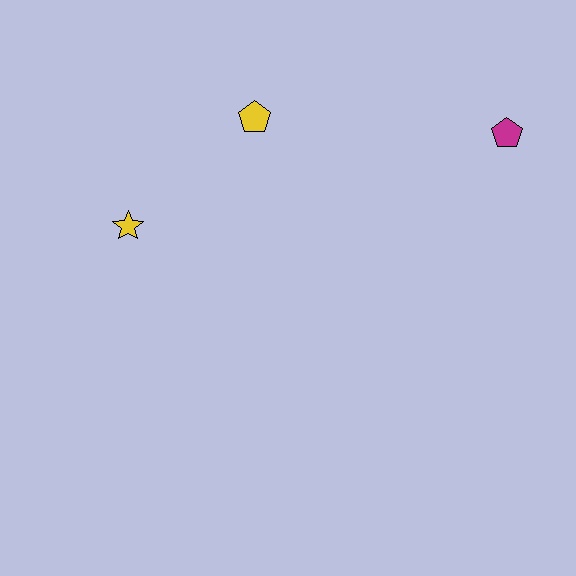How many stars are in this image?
There is 1 star.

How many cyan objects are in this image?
There are no cyan objects.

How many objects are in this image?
There are 3 objects.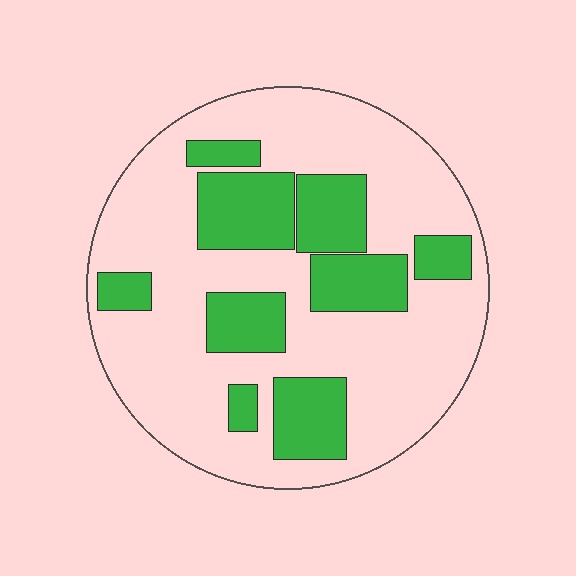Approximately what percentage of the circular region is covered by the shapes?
Approximately 30%.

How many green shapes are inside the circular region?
9.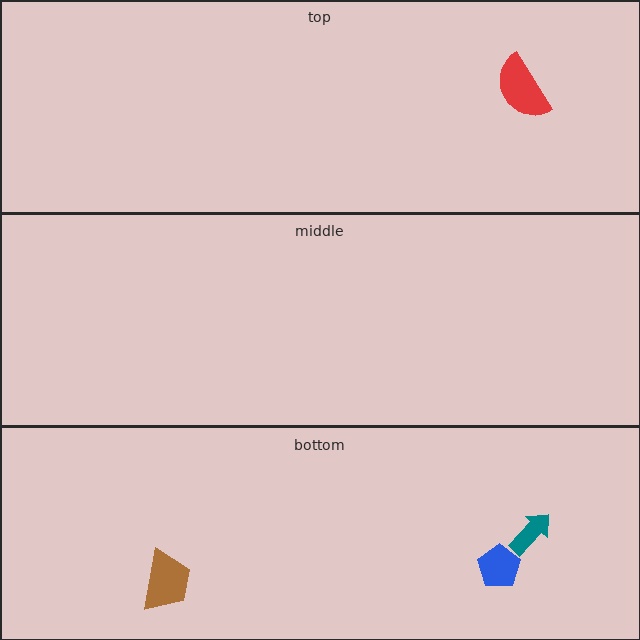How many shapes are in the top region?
1.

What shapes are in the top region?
The red semicircle.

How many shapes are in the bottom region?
3.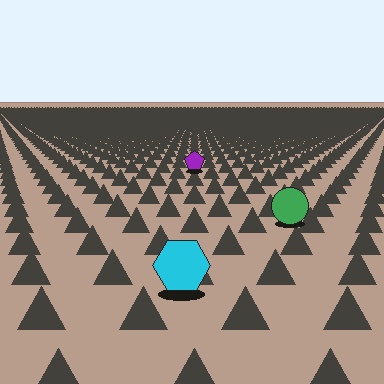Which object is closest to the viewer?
The cyan hexagon is closest. The texture marks near it are larger and more spread out.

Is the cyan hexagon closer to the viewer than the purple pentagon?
Yes. The cyan hexagon is closer — you can tell from the texture gradient: the ground texture is coarser near it.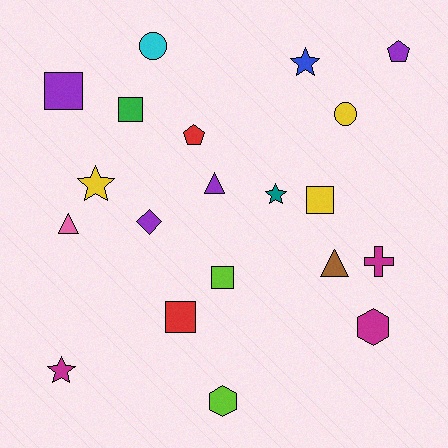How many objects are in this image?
There are 20 objects.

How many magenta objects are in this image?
There are 3 magenta objects.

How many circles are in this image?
There are 2 circles.